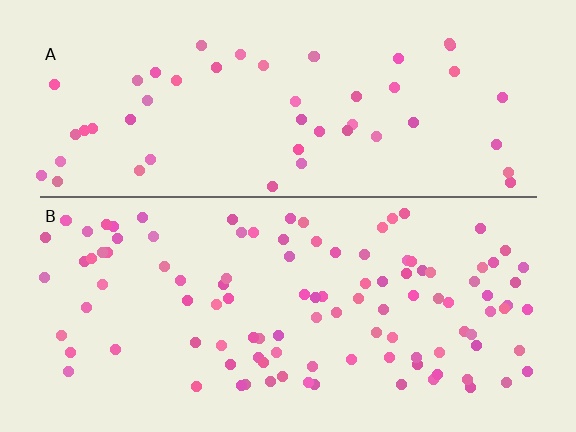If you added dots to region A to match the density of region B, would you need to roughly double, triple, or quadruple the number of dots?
Approximately double.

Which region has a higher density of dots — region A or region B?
B (the bottom).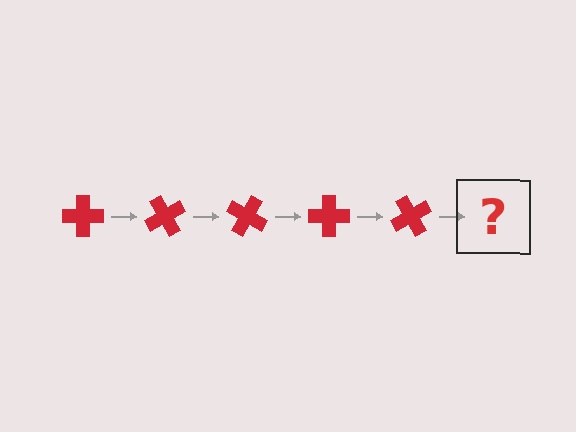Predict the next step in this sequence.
The next step is a red cross rotated 300 degrees.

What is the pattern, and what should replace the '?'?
The pattern is that the cross rotates 60 degrees each step. The '?' should be a red cross rotated 300 degrees.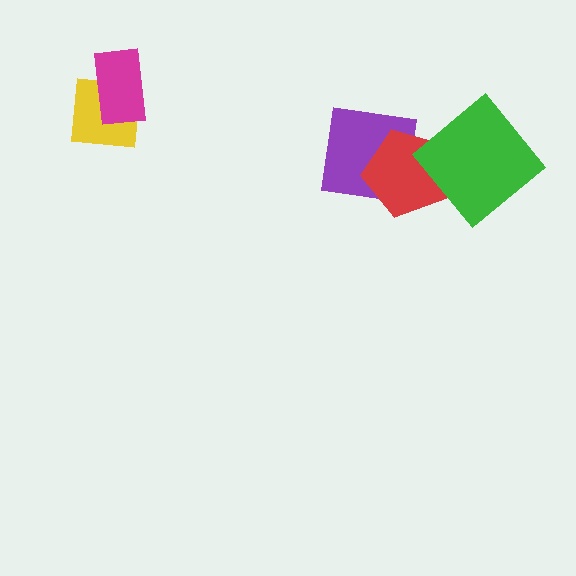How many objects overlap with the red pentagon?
2 objects overlap with the red pentagon.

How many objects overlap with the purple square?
1 object overlaps with the purple square.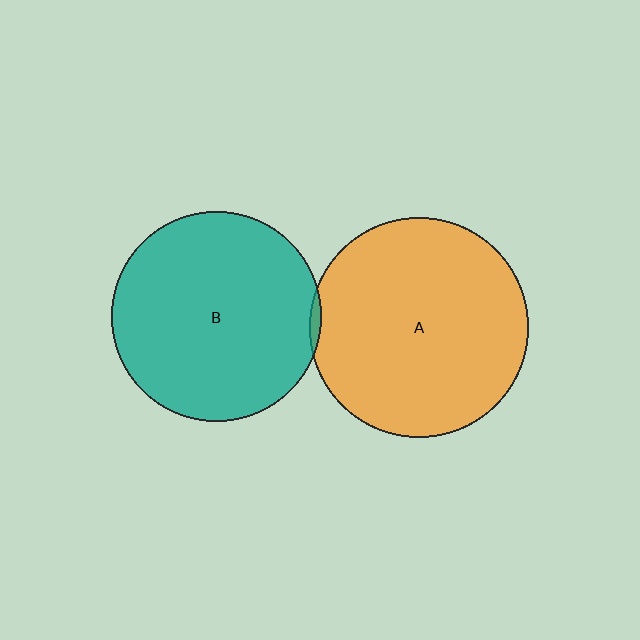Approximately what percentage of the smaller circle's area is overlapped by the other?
Approximately 5%.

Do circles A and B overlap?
Yes.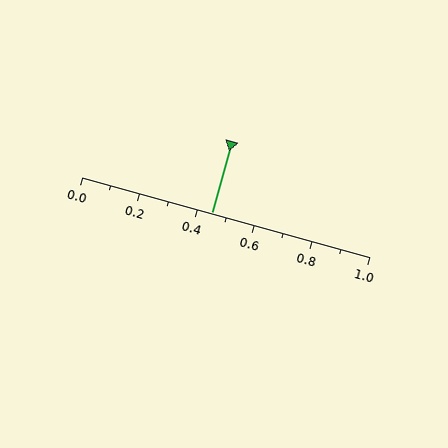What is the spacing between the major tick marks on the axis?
The major ticks are spaced 0.2 apart.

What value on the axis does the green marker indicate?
The marker indicates approximately 0.45.